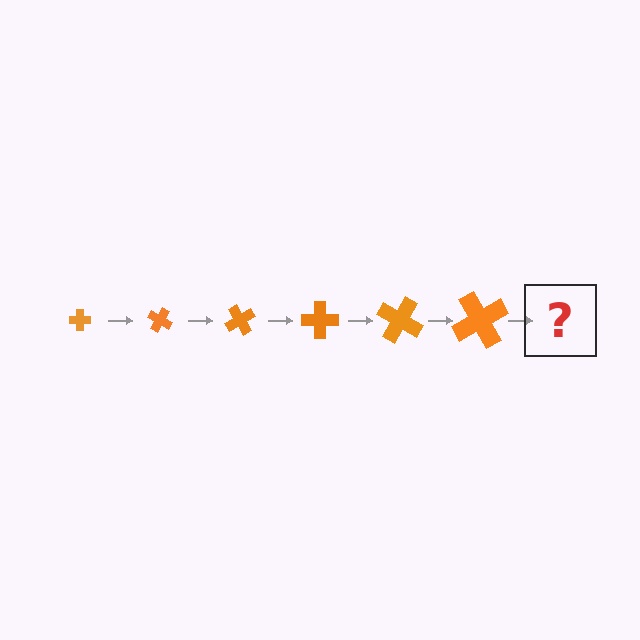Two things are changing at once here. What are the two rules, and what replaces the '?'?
The two rules are that the cross grows larger each step and it rotates 30 degrees each step. The '?' should be a cross, larger than the previous one and rotated 180 degrees from the start.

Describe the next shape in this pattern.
It should be a cross, larger than the previous one and rotated 180 degrees from the start.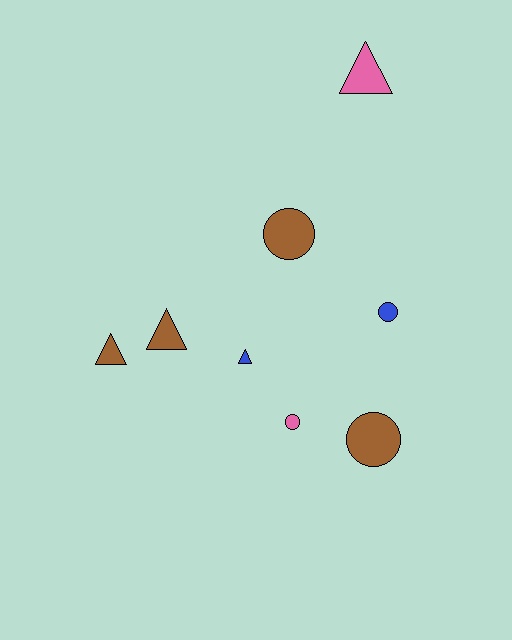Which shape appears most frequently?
Triangle, with 4 objects.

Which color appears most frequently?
Brown, with 4 objects.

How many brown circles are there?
There are 2 brown circles.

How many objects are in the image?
There are 8 objects.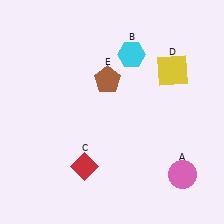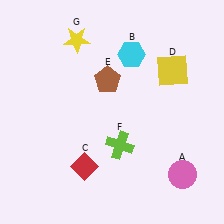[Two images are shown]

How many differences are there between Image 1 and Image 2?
There are 2 differences between the two images.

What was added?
A lime cross (F), a yellow star (G) were added in Image 2.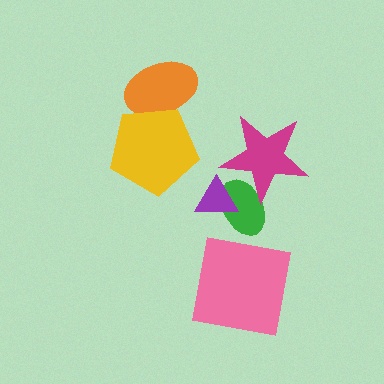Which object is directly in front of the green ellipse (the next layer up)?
The purple triangle is directly in front of the green ellipse.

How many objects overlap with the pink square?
0 objects overlap with the pink square.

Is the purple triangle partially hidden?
Yes, it is partially covered by another shape.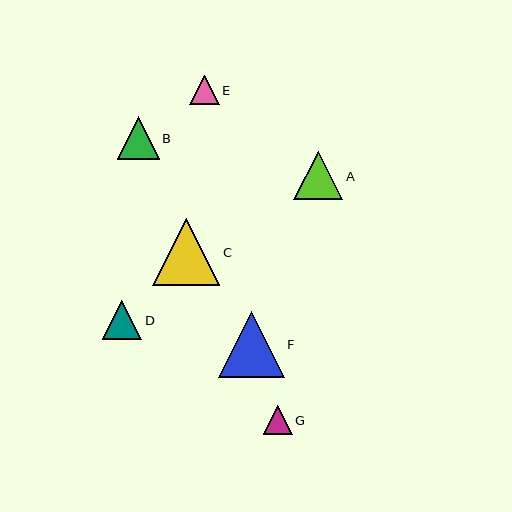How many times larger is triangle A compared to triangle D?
Triangle A is approximately 1.2 times the size of triangle D.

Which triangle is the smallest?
Triangle G is the smallest with a size of approximately 29 pixels.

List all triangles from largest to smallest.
From largest to smallest: C, F, A, B, D, E, G.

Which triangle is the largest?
Triangle C is the largest with a size of approximately 67 pixels.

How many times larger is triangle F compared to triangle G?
Triangle F is approximately 2.3 times the size of triangle G.